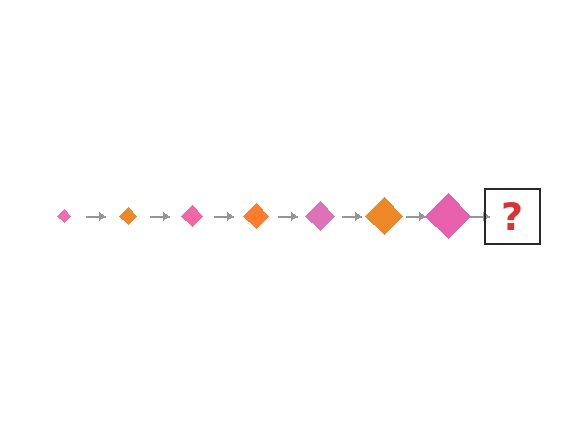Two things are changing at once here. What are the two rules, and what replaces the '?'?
The two rules are that the diamond grows larger each step and the color cycles through pink and orange. The '?' should be an orange diamond, larger than the previous one.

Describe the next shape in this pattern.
It should be an orange diamond, larger than the previous one.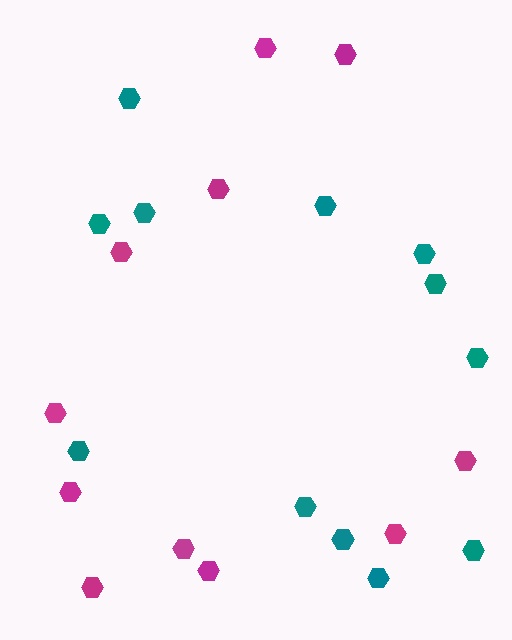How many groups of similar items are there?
There are 2 groups: one group of magenta hexagons (11) and one group of teal hexagons (12).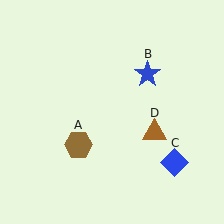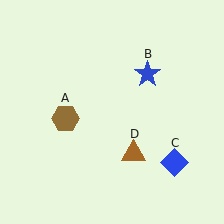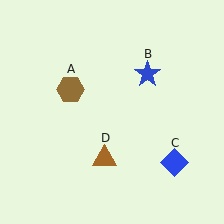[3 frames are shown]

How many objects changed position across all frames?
2 objects changed position: brown hexagon (object A), brown triangle (object D).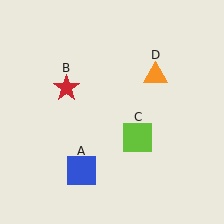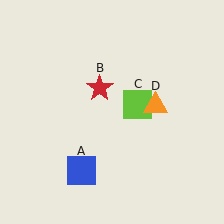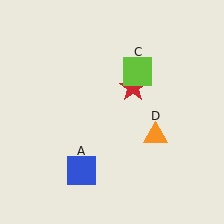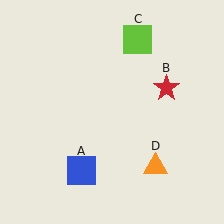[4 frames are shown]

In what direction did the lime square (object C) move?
The lime square (object C) moved up.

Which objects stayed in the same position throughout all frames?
Blue square (object A) remained stationary.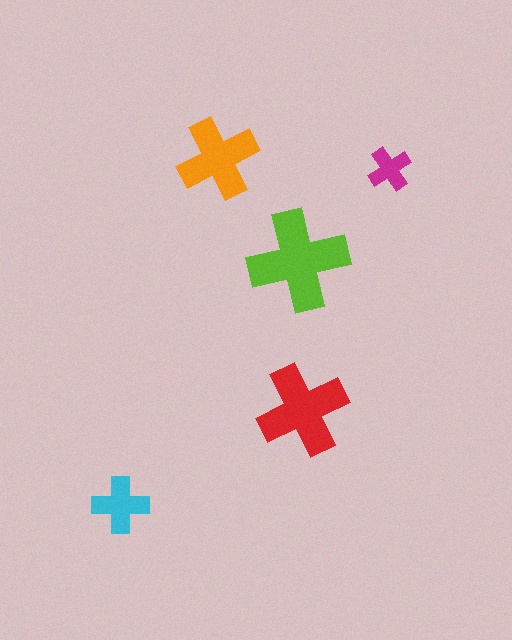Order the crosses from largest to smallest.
the lime one, the red one, the orange one, the cyan one, the magenta one.